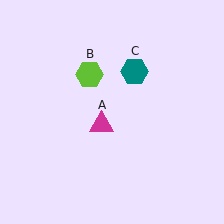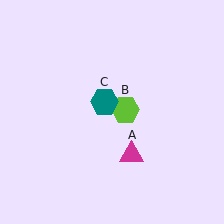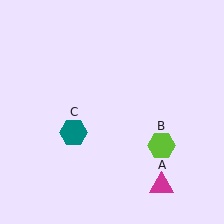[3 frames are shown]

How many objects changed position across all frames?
3 objects changed position: magenta triangle (object A), lime hexagon (object B), teal hexagon (object C).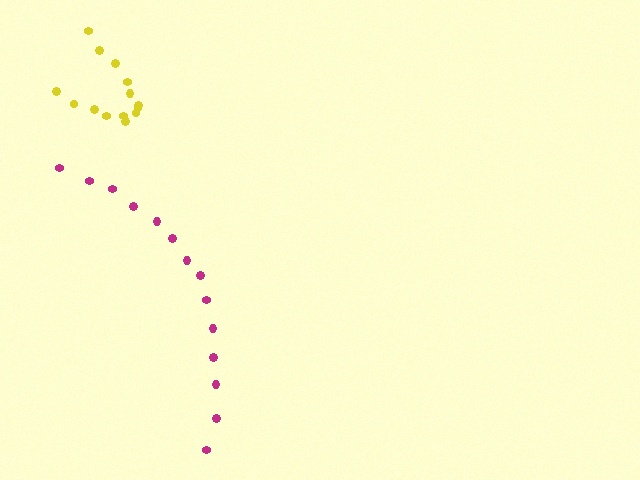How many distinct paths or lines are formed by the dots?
There are 2 distinct paths.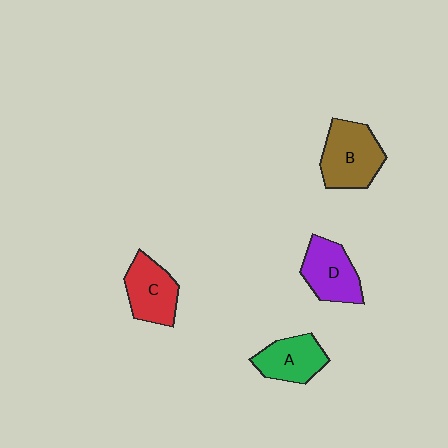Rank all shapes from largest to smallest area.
From largest to smallest: B (brown), D (purple), C (red), A (green).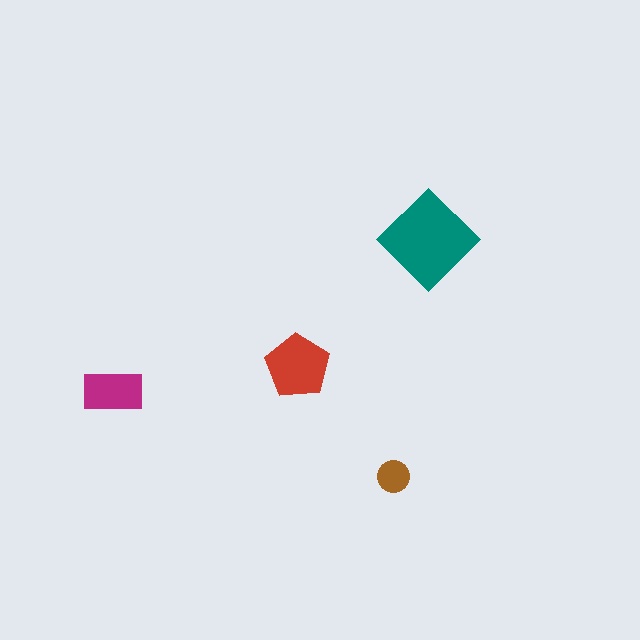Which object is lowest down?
The brown circle is bottommost.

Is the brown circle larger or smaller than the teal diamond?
Smaller.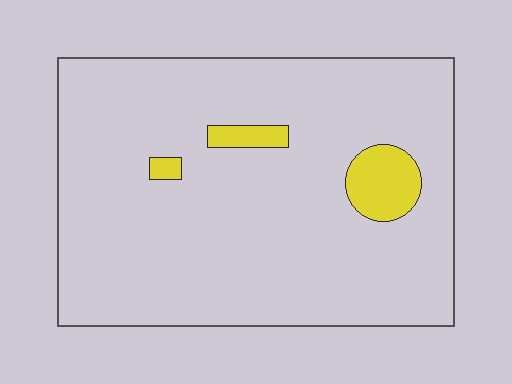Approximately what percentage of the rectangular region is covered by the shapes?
Approximately 5%.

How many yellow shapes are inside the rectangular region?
3.